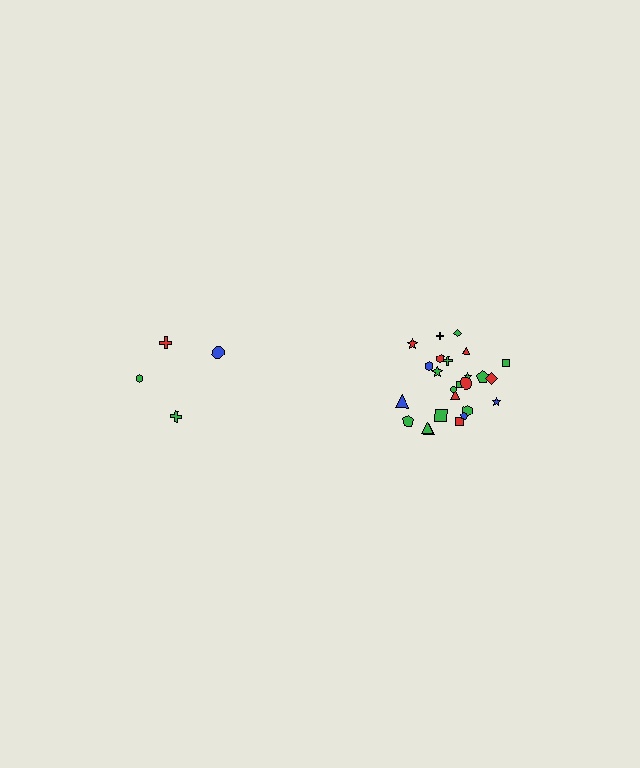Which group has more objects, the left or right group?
The right group.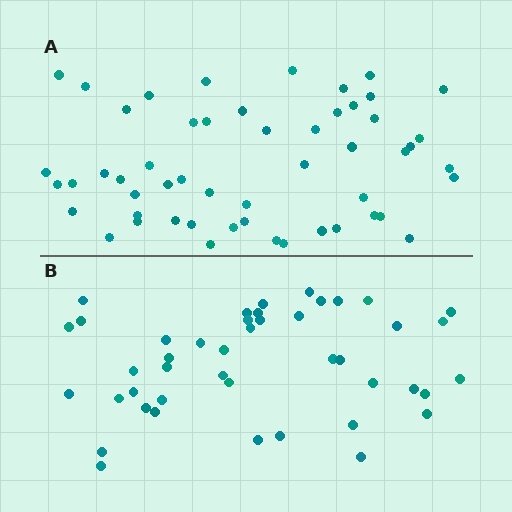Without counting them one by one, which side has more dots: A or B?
Region A (the top region) has more dots.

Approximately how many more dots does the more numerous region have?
Region A has roughly 8 or so more dots than region B.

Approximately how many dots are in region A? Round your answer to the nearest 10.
About 50 dots. (The exact count is 53, which rounds to 50.)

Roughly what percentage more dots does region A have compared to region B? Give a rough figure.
About 20% more.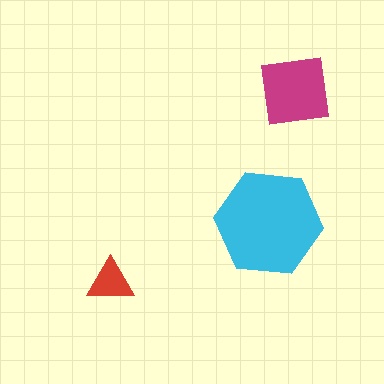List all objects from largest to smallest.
The cyan hexagon, the magenta square, the red triangle.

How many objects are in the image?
There are 3 objects in the image.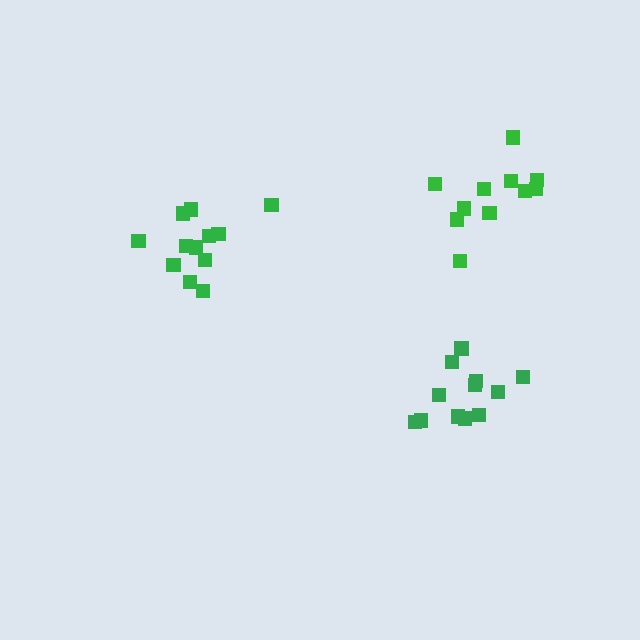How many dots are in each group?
Group 1: 12 dots, Group 2: 12 dots, Group 3: 11 dots (35 total).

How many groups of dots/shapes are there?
There are 3 groups.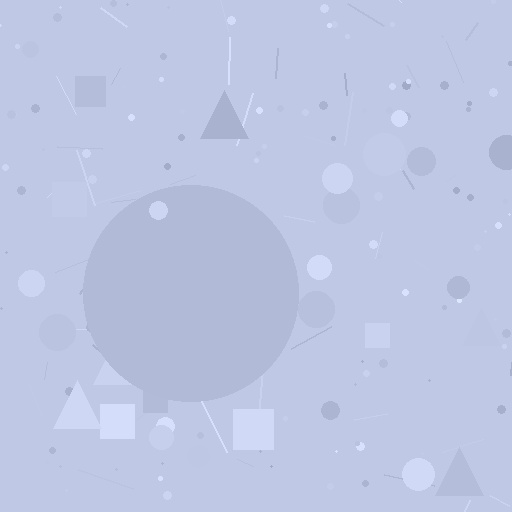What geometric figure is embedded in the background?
A circle is embedded in the background.